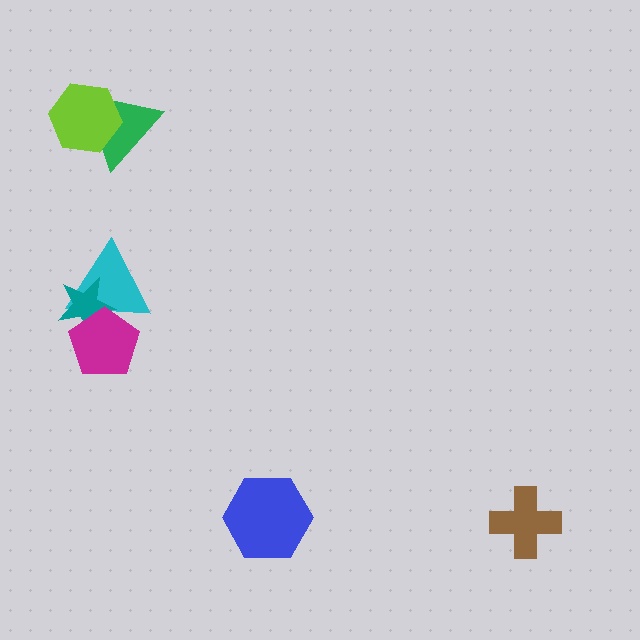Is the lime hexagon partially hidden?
No, no other shape covers it.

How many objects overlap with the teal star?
2 objects overlap with the teal star.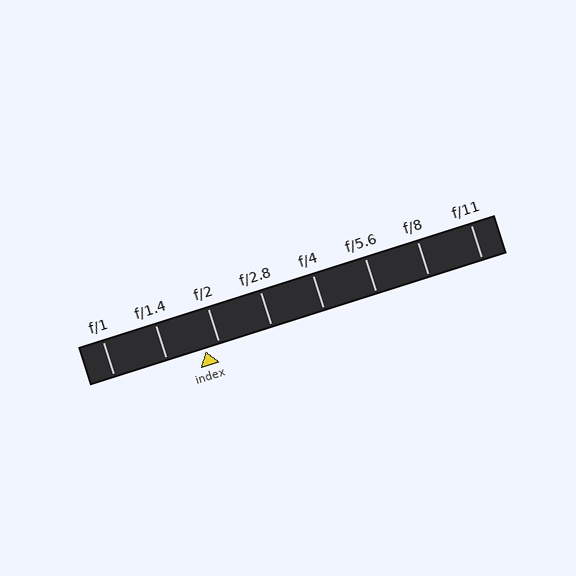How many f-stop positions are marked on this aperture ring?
There are 8 f-stop positions marked.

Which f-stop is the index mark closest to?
The index mark is closest to f/2.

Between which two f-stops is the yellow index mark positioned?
The index mark is between f/1.4 and f/2.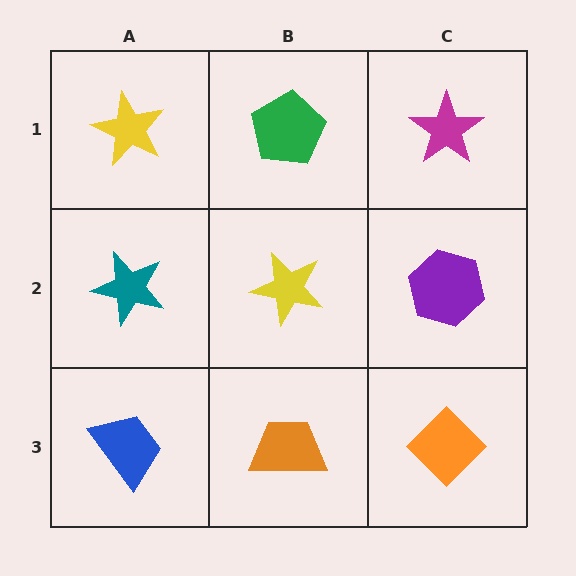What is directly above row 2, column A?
A yellow star.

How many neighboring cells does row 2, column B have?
4.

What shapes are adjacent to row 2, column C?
A magenta star (row 1, column C), an orange diamond (row 3, column C), a yellow star (row 2, column B).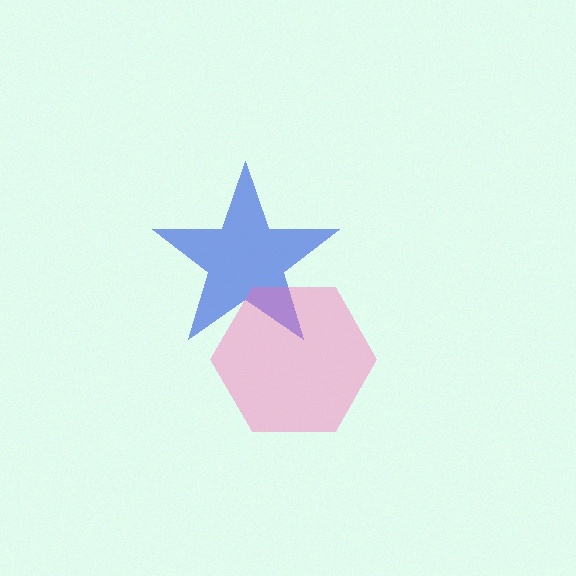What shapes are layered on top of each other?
The layered shapes are: a blue star, a pink hexagon.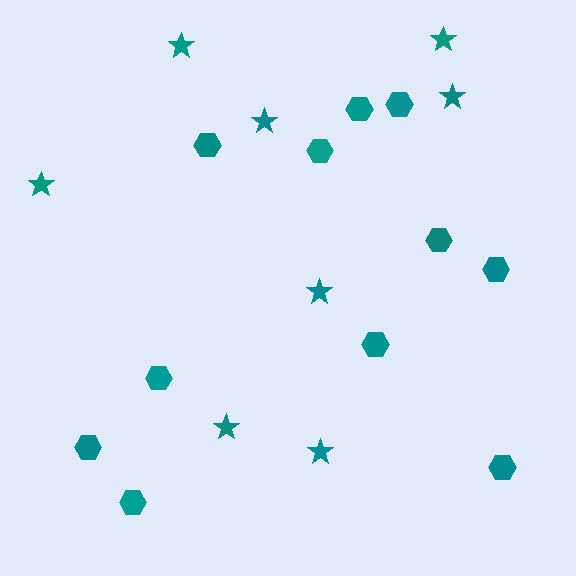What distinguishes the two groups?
There are 2 groups: one group of stars (8) and one group of hexagons (11).